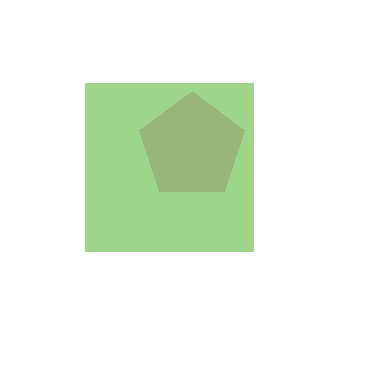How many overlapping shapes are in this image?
There are 2 overlapping shapes in the image.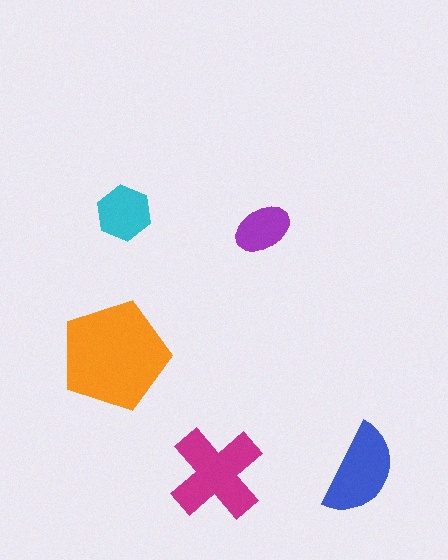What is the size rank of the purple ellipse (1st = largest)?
5th.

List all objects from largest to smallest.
The orange pentagon, the magenta cross, the blue semicircle, the cyan hexagon, the purple ellipse.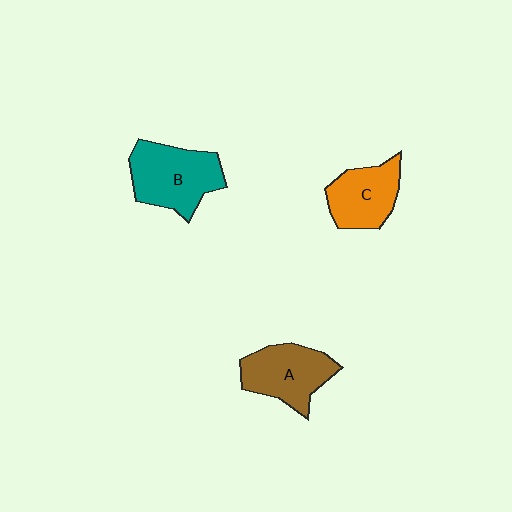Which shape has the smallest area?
Shape C (orange).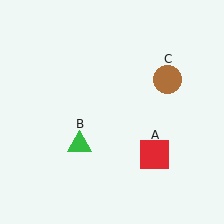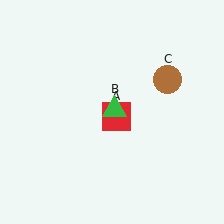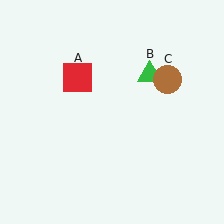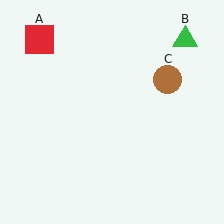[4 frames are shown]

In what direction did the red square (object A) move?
The red square (object A) moved up and to the left.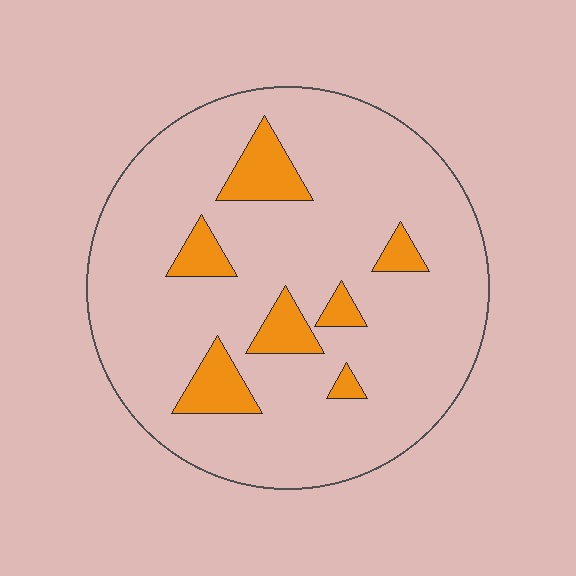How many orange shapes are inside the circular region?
7.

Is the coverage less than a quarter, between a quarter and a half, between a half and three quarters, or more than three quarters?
Less than a quarter.